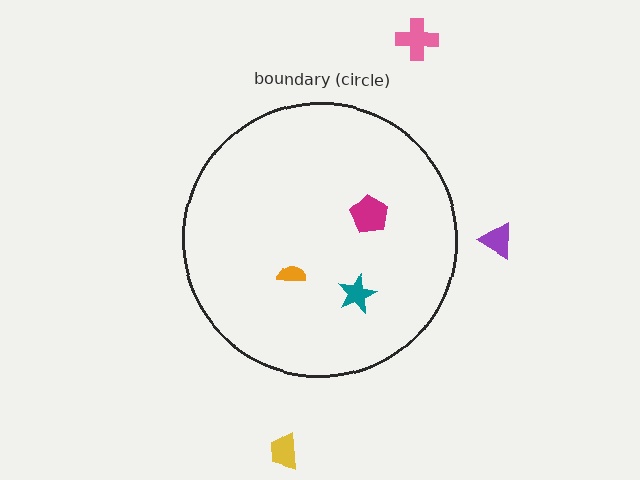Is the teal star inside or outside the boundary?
Inside.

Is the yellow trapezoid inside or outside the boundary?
Outside.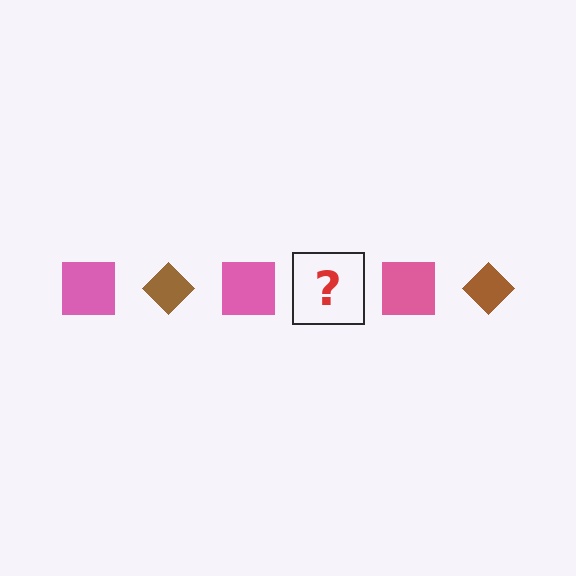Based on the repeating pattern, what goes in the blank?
The blank should be a brown diamond.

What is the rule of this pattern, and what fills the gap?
The rule is that the pattern alternates between pink square and brown diamond. The gap should be filled with a brown diamond.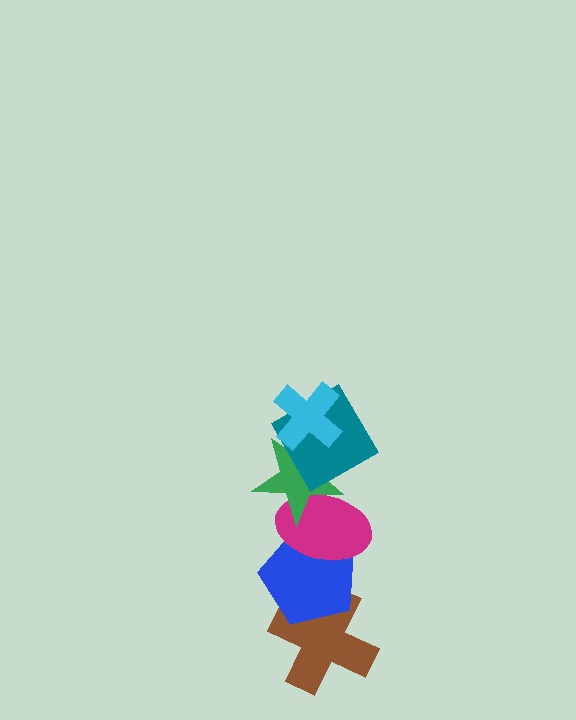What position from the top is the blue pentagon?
The blue pentagon is 5th from the top.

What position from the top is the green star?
The green star is 3rd from the top.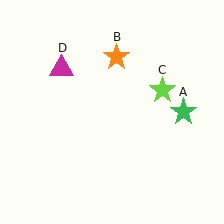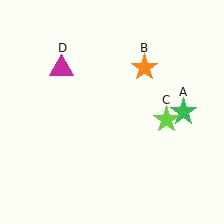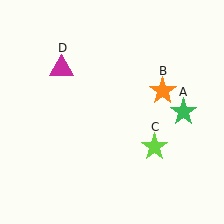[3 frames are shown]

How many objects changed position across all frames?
2 objects changed position: orange star (object B), lime star (object C).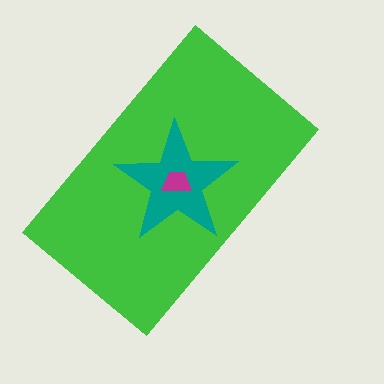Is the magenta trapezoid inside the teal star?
Yes.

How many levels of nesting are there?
3.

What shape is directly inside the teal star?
The magenta trapezoid.